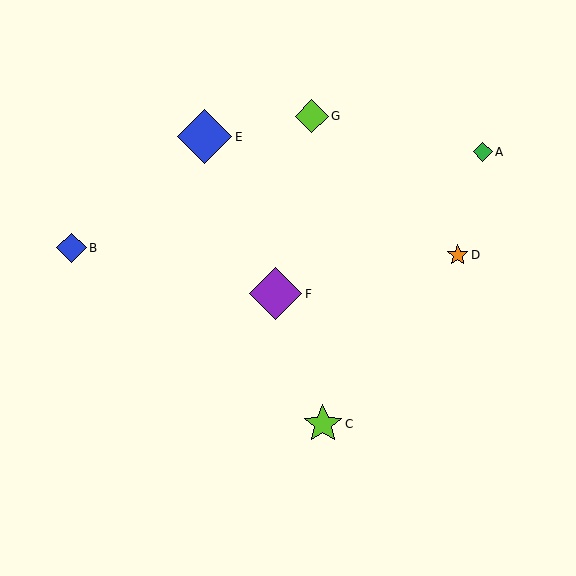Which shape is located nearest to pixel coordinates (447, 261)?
The orange star (labeled D) at (458, 255) is nearest to that location.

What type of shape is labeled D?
Shape D is an orange star.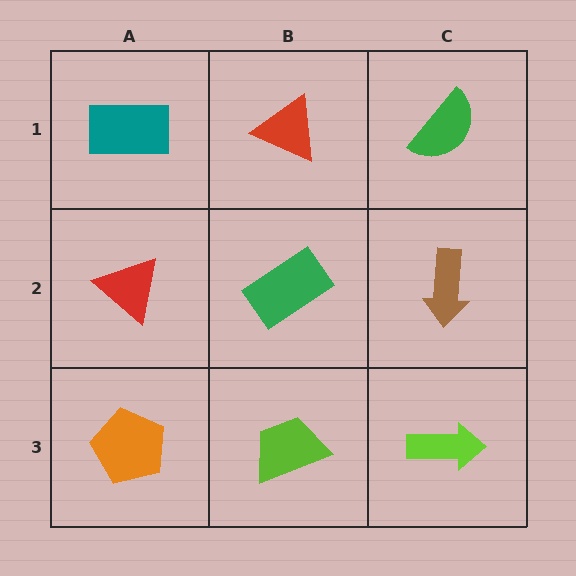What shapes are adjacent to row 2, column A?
A teal rectangle (row 1, column A), an orange pentagon (row 3, column A), a green rectangle (row 2, column B).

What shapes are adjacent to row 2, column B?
A red triangle (row 1, column B), a lime trapezoid (row 3, column B), a red triangle (row 2, column A), a brown arrow (row 2, column C).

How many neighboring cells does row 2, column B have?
4.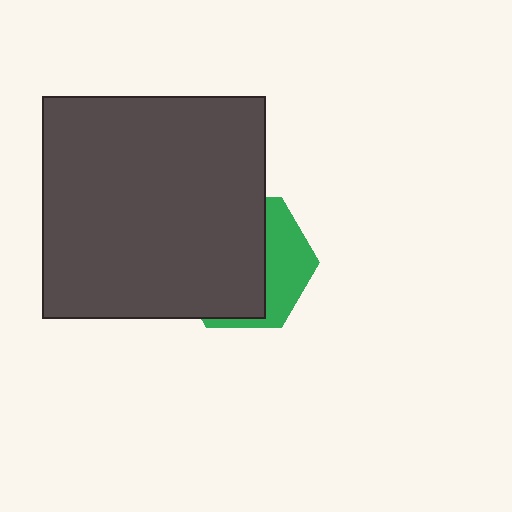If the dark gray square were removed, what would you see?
You would see the complete green hexagon.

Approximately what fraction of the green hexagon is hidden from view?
Roughly 65% of the green hexagon is hidden behind the dark gray square.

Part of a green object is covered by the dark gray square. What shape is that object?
It is a hexagon.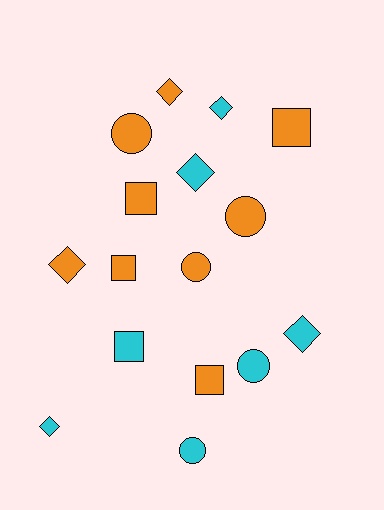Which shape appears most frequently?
Diamond, with 6 objects.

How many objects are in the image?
There are 16 objects.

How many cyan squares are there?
There is 1 cyan square.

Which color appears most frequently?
Orange, with 9 objects.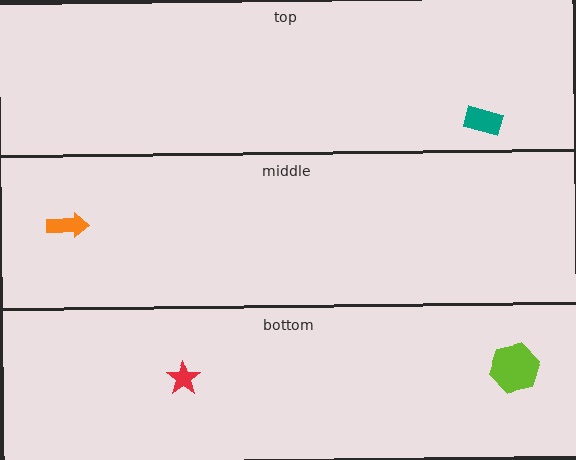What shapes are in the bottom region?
The lime hexagon, the red star.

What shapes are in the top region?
The teal rectangle.